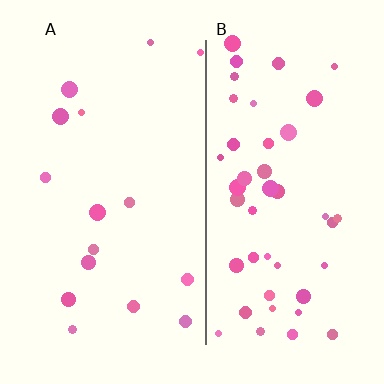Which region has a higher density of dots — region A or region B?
B (the right).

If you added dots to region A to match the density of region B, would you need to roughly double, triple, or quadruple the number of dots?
Approximately triple.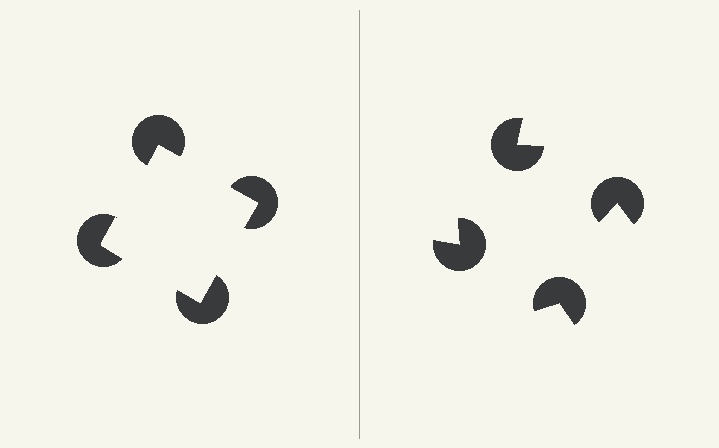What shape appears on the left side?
An illusory square.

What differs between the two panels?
The pac-man discs are positioned identically on both sides; only the wedge orientations differ. On the left they align to a square; on the right they are misaligned.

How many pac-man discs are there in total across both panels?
8 — 4 on each side.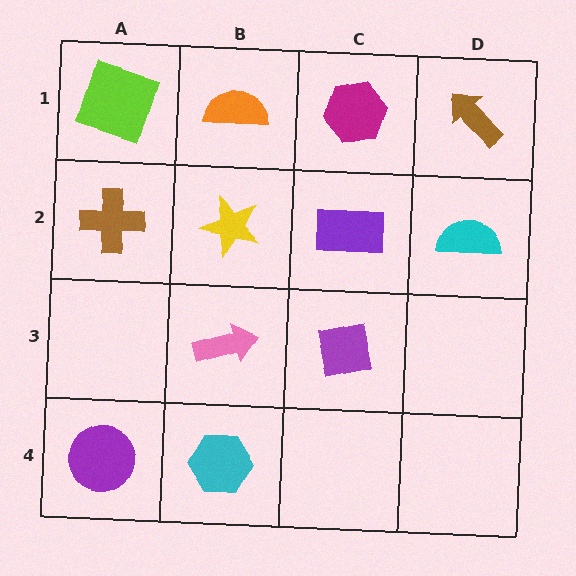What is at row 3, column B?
A pink arrow.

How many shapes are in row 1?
4 shapes.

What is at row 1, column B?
An orange semicircle.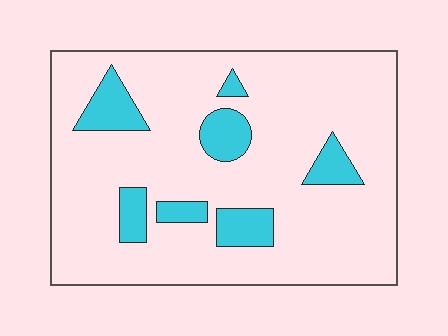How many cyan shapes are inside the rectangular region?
7.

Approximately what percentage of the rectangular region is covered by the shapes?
Approximately 15%.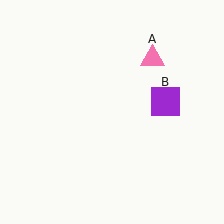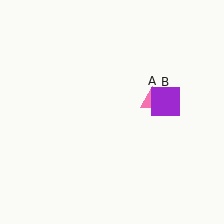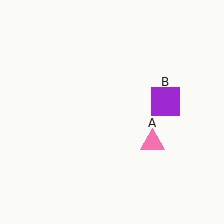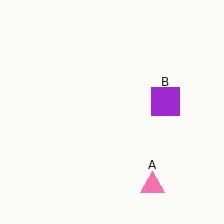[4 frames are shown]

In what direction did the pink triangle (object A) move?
The pink triangle (object A) moved down.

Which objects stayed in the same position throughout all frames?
Purple square (object B) remained stationary.